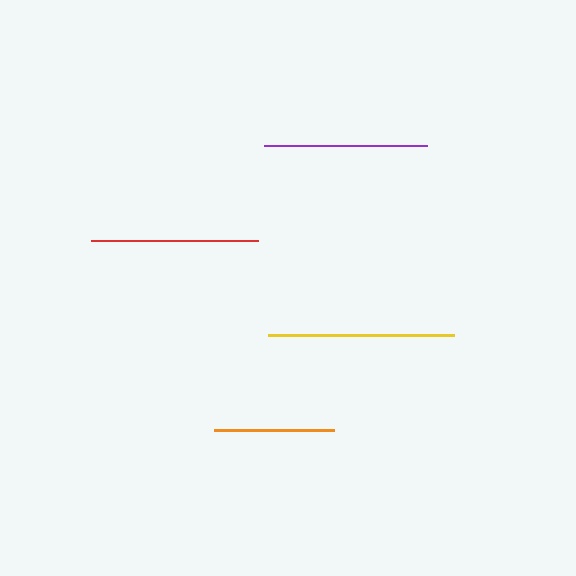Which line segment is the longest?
The yellow line is the longest at approximately 186 pixels.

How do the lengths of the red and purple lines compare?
The red and purple lines are approximately the same length.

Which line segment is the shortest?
The orange line is the shortest at approximately 120 pixels.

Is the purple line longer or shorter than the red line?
The red line is longer than the purple line.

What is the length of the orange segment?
The orange segment is approximately 120 pixels long.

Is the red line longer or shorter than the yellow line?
The yellow line is longer than the red line.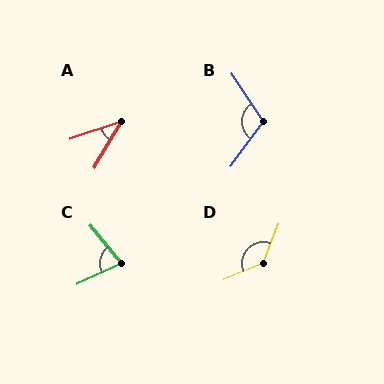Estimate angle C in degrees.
Approximately 75 degrees.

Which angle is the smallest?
A, at approximately 41 degrees.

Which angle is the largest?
D, at approximately 133 degrees.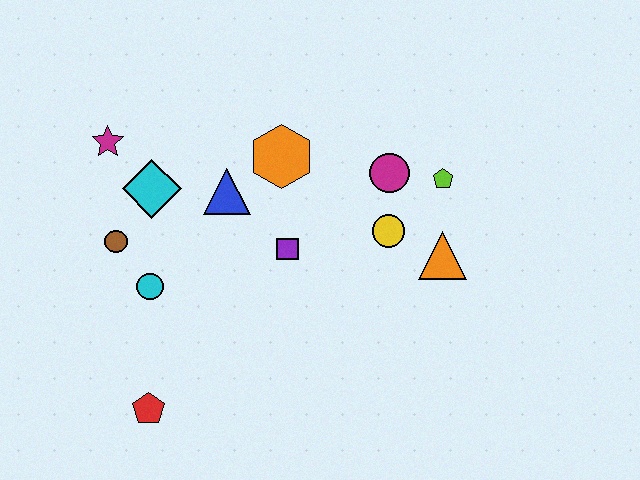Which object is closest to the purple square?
The blue triangle is closest to the purple square.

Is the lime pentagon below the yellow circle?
No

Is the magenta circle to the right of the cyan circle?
Yes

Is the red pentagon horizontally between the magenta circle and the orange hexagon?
No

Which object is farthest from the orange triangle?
The magenta star is farthest from the orange triangle.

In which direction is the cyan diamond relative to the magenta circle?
The cyan diamond is to the left of the magenta circle.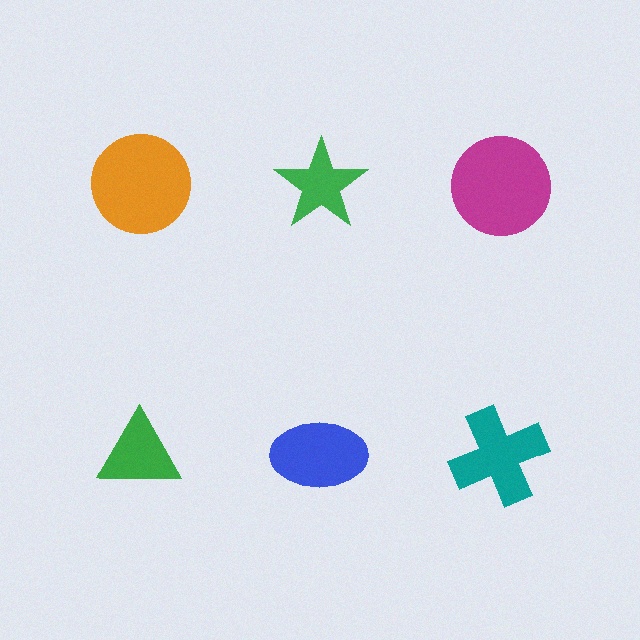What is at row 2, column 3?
A teal cross.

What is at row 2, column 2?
A blue ellipse.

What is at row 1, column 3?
A magenta circle.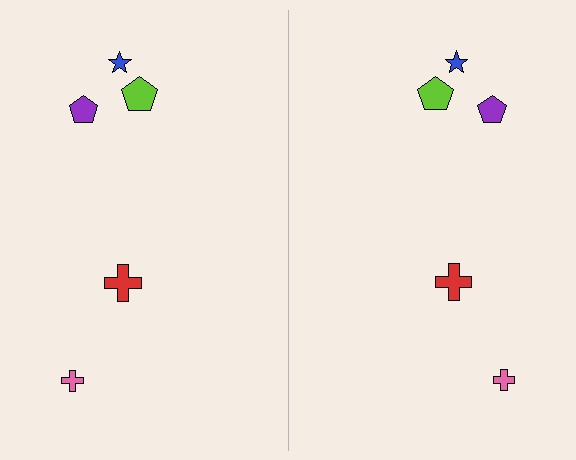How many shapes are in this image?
There are 10 shapes in this image.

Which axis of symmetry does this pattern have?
The pattern has a vertical axis of symmetry running through the center of the image.